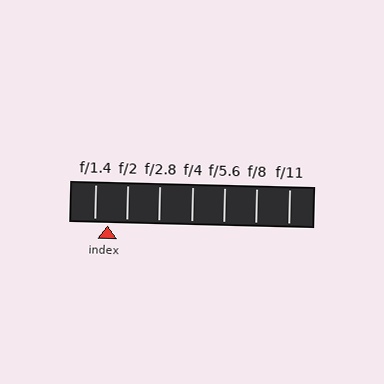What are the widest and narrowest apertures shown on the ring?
The widest aperture shown is f/1.4 and the narrowest is f/11.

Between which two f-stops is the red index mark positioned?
The index mark is between f/1.4 and f/2.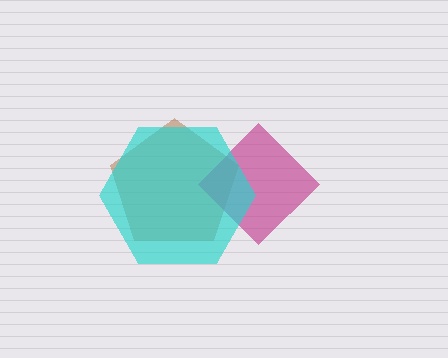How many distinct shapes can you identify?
There are 3 distinct shapes: a brown pentagon, a magenta diamond, a cyan hexagon.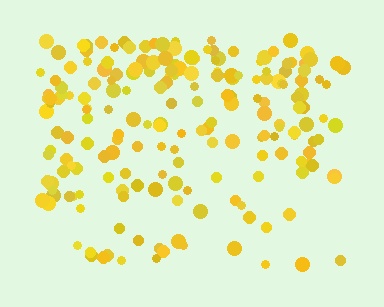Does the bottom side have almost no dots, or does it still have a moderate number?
Still a moderate number, just noticeably fewer than the top.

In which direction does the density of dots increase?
From bottom to top, with the top side densest.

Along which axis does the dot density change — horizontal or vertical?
Vertical.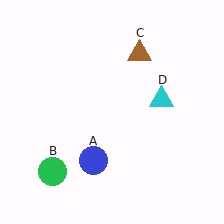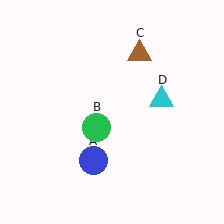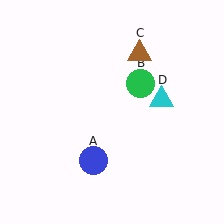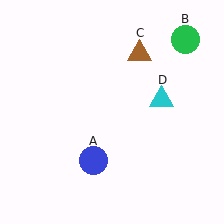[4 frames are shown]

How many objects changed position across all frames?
1 object changed position: green circle (object B).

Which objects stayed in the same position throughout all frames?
Blue circle (object A) and brown triangle (object C) and cyan triangle (object D) remained stationary.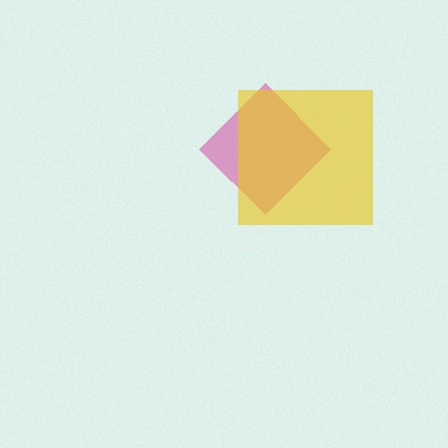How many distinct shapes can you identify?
There are 2 distinct shapes: a magenta diamond, a yellow square.